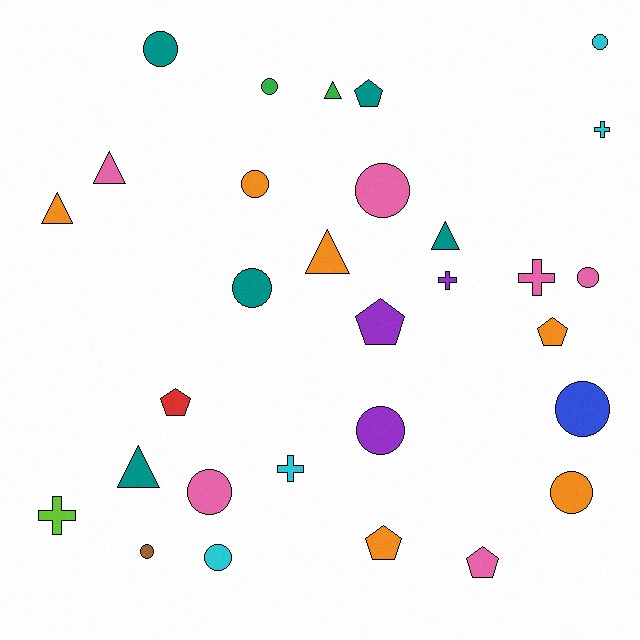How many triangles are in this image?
There are 6 triangles.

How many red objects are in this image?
There is 1 red object.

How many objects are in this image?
There are 30 objects.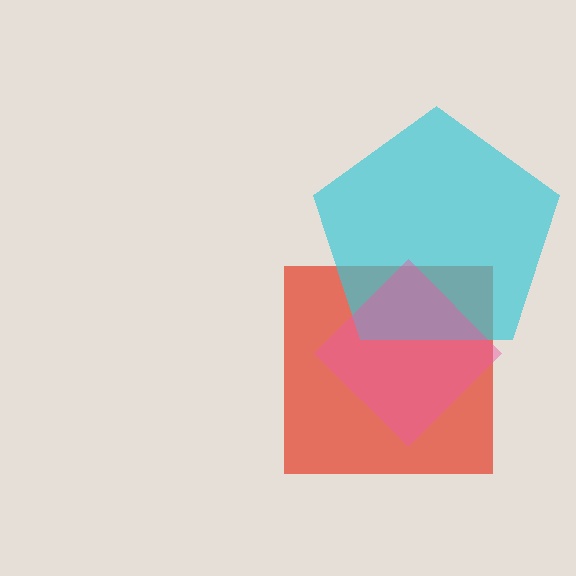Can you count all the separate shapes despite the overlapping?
Yes, there are 3 separate shapes.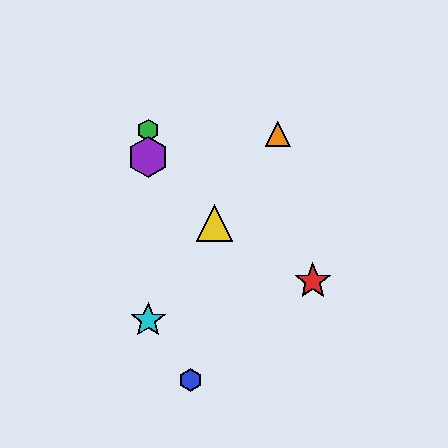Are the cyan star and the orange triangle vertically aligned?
No, the cyan star is at x≈148 and the orange triangle is at x≈278.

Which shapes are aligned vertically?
The green hexagon, the purple hexagon, the cyan star are aligned vertically.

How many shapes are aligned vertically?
3 shapes (the green hexagon, the purple hexagon, the cyan star) are aligned vertically.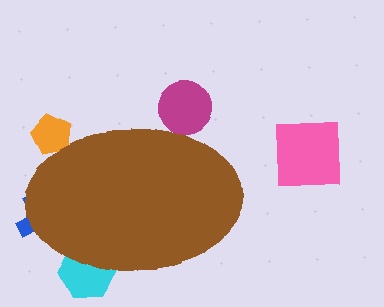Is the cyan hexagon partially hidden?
Yes, the cyan hexagon is partially hidden behind the brown ellipse.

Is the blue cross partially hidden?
Yes, the blue cross is partially hidden behind the brown ellipse.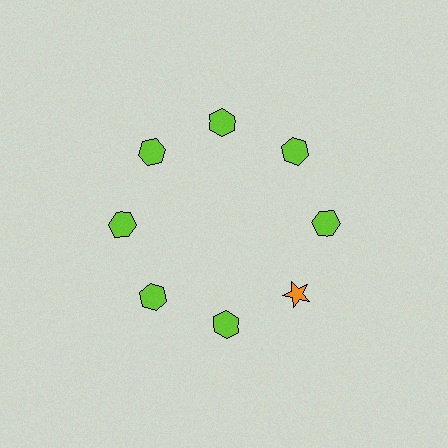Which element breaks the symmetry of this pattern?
The orange star at roughly the 4 o'clock position breaks the symmetry. All other shapes are lime hexagons.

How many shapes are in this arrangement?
There are 8 shapes arranged in a ring pattern.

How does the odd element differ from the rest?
It differs in both color (orange instead of lime) and shape (star instead of hexagon).